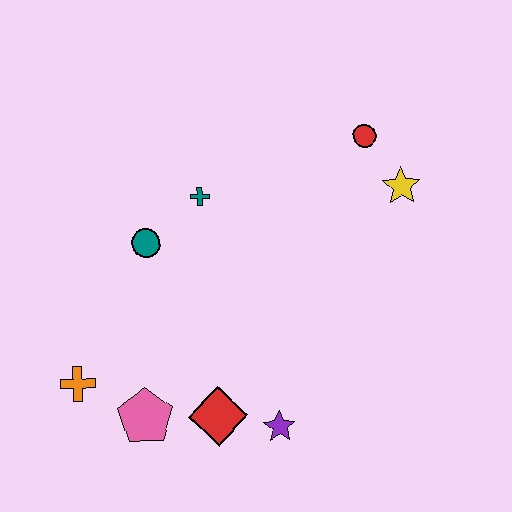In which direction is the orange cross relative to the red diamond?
The orange cross is to the left of the red diamond.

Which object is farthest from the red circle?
The orange cross is farthest from the red circle.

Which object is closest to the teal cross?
The teal circle is closest to the teal cross.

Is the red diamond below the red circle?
Yes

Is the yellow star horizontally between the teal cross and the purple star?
No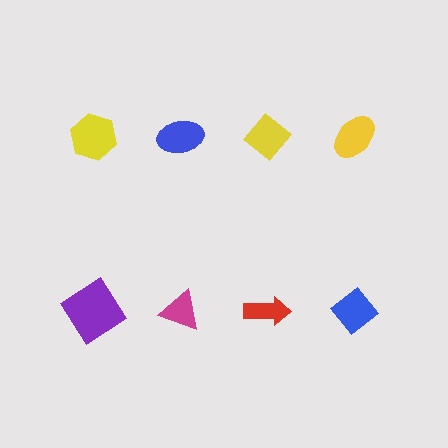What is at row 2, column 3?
A red arrow.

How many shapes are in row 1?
4 shapes.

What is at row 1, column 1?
A yellow hexagon.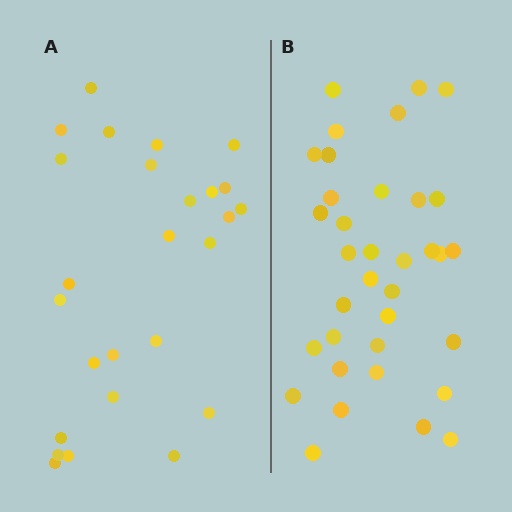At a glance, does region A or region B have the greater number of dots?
Region B (the right region) has more dots.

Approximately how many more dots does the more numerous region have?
Region B has roughly 8 or so more dots than region A.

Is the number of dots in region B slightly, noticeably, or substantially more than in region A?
Region B has noticeably more, but not dramatically so. The ratio is roughly 1.3 to 1.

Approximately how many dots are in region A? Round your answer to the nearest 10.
About 30 dots. (The exact count is 26, which rounds to 30.)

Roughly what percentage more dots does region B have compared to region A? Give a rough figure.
About 35% more.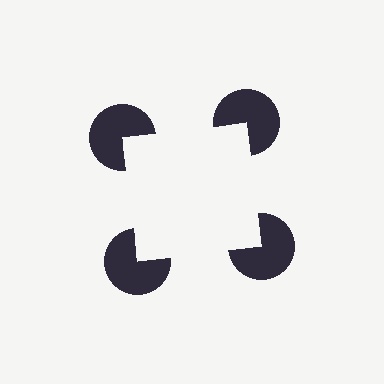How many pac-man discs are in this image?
There are 4 — one at each vertex of the illusory square.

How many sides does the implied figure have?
4 sides.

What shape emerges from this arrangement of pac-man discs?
An illusory square — its edges are inferred from the aligned wedge cuts in the pac-man discs, not physically drawn.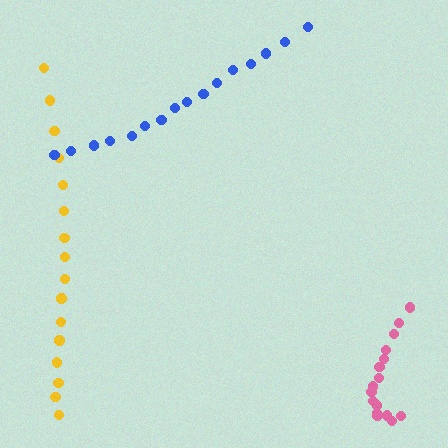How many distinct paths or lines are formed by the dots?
There are 3 distinct paths.